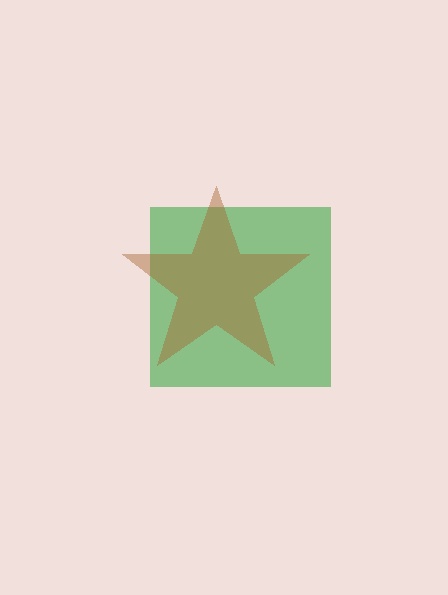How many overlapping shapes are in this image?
There are 2 overlapping shapes in the image.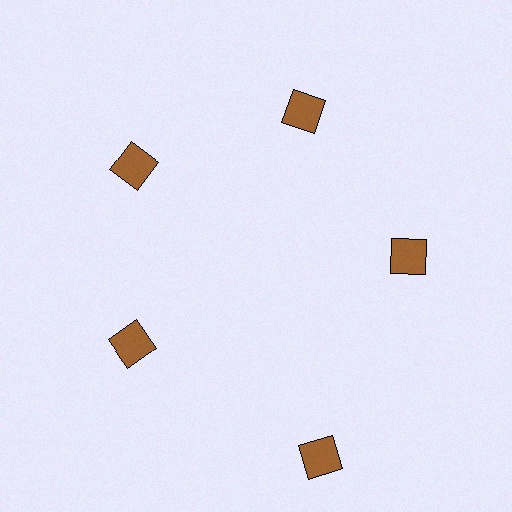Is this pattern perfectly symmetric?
No. The 5 brown diamonds are arranged in a ring, but one element near the 5 o'clock position is pushed outward from the center, breaking the 5-fold rotational symmetry.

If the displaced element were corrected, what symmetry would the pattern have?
It would have 5-fold rotational symmetry — the pattern would map onto itself every 72 degrees.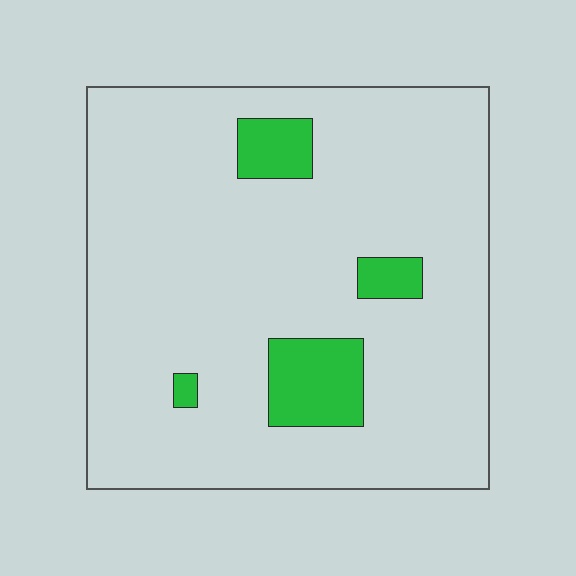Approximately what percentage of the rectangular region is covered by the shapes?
Approximately 10%.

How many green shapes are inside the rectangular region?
4.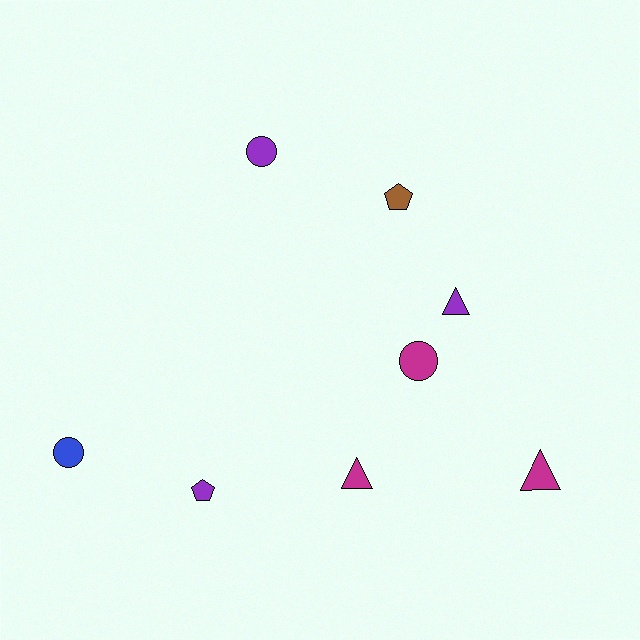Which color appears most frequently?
Magenta, with 3 objects.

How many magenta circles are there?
There is 1 magenta circle.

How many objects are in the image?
There are 8 objects.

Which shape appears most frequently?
Circle, with 3 objects.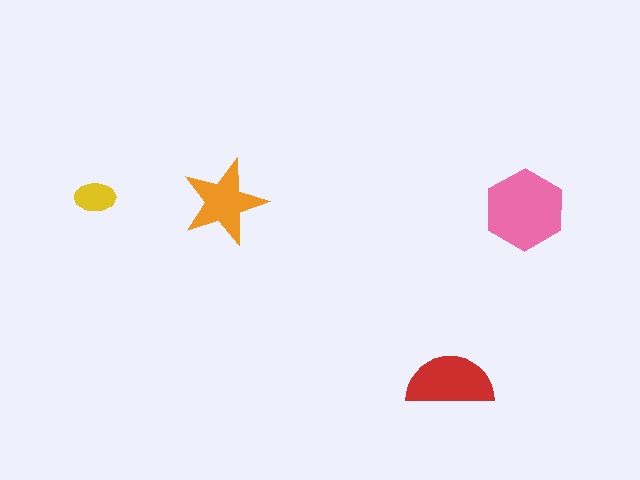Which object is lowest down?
The red semicircle is bottommost.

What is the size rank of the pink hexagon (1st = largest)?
1st.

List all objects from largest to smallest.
The pink hexagon, the red semicircle, the orange star, the yellow ellipse.